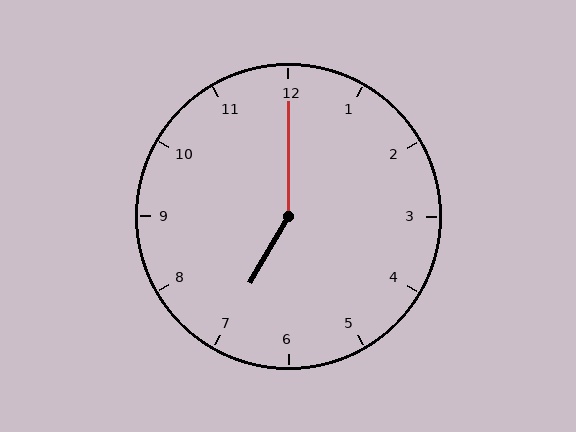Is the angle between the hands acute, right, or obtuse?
It is obtuse.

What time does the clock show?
7:00.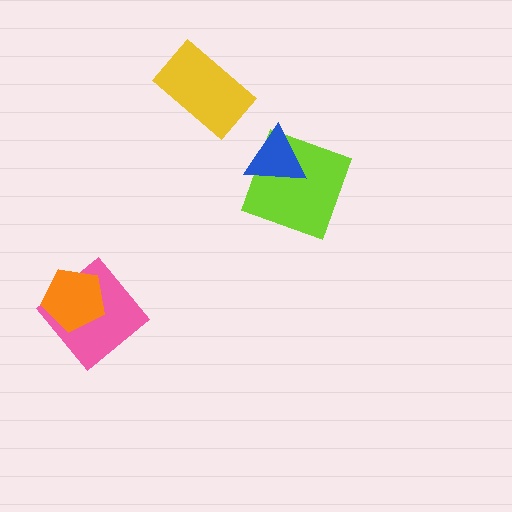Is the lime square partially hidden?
Yes, it is partially covered by another shape.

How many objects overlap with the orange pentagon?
1 object overlaps with the orange pentagon.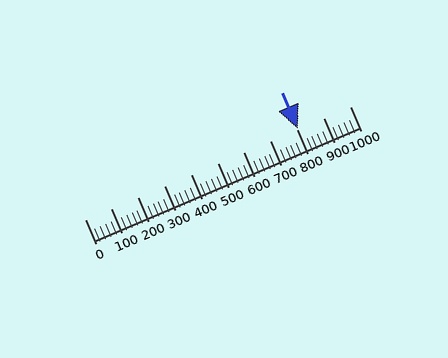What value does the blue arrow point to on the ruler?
The blue arrow points to approximately 803.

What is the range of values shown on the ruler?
The ruler shows values from 0 to 1000.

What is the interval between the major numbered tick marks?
The major tick marks are spaced 100 units apart.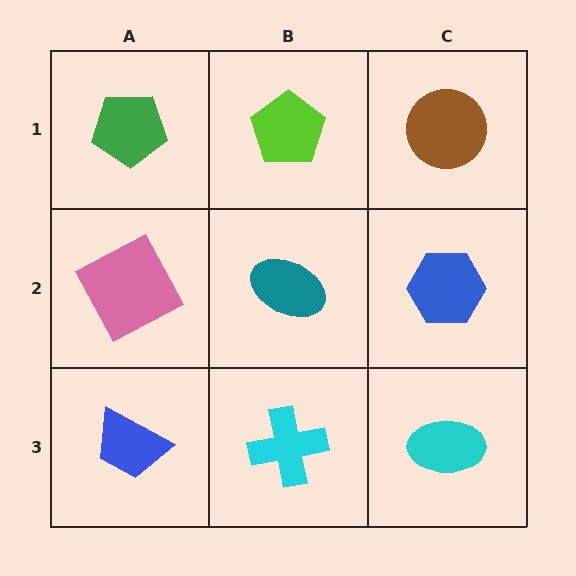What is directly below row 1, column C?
A blue hexagon.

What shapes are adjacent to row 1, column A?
A pink square (row 2, column A), a lime pentagon (row 1, column B).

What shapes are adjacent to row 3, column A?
A pink square (row 2, column A), a cyan cross (row 3, column B).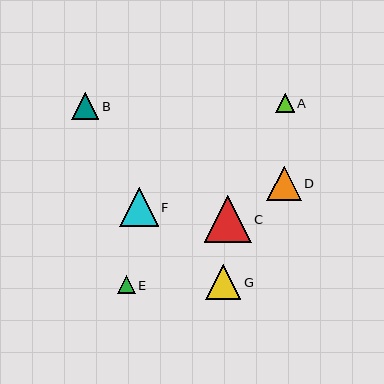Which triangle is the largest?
Triangle C is the largest with a size of approximately 47 pixels.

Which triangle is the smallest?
Triangle E is the smallest with a size of approximately 18 pixels.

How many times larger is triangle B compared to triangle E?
Triangle B is approximately 1.5 times the size of triangle E.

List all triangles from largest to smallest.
From largest to smallest: C, F, G, D, B, A, E.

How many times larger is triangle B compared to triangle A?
Triangle B is approximately 1.5 times the size of triangle A.